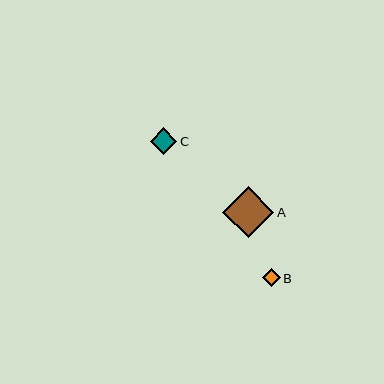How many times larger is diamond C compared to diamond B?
Diamond C is approximately 1.5 times the size of diamond B.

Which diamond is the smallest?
Diamond B is the smallest with a size of approximately 18 pixels.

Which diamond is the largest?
Diamond A is the largest with a size of approximately 51 pixels.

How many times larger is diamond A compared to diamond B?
Diamond A is approximately 2.8 times the size of diamond B.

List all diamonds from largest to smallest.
From largest to smallest: A, C, B.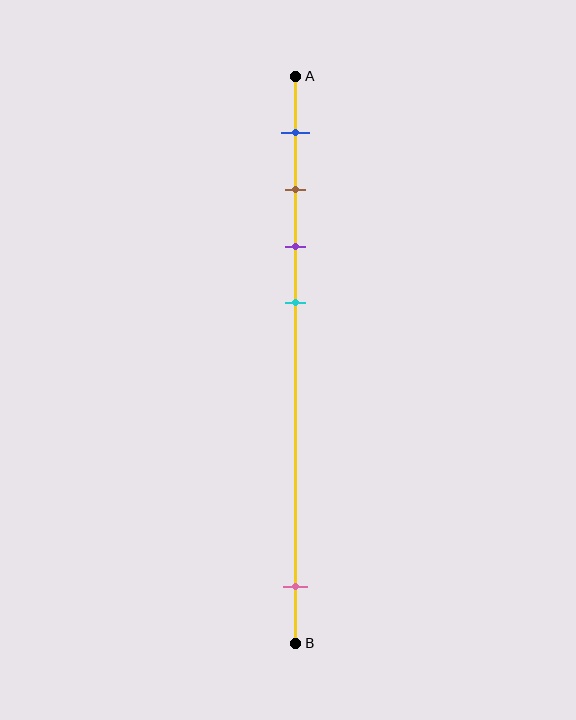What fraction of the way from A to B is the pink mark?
The pink mark is approximately 90% (0.9) of the way from A to B.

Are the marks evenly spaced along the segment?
No, the marks are not evenly spaced.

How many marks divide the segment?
There are 5 marks dividing the segment.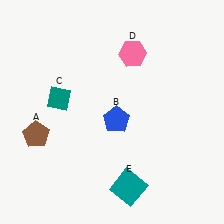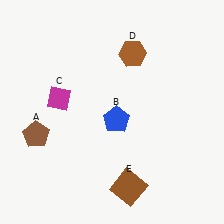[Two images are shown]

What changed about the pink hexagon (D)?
In Image 1, D is pink. In Image 2, it changed to brown.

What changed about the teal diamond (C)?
In Image 1, C is teal. In Image 2, it changed to magenta.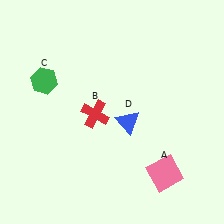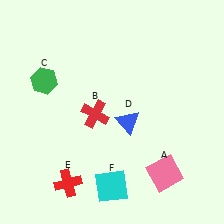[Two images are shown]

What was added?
A red cross (E), a cyan square (F) were added in Image 2.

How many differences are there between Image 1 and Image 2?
There are 2 differences between the two images.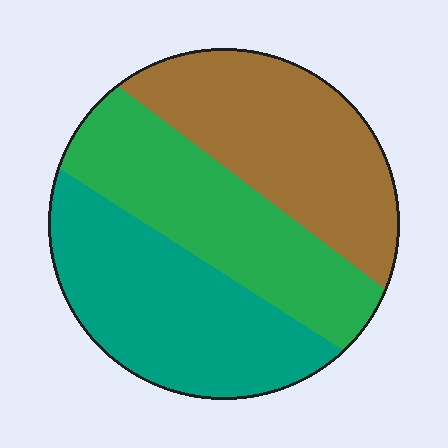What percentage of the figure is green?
Green takes up about one third (1/3) of the figure.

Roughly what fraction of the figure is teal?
Teal takes up about one third (1/3) of the figure.